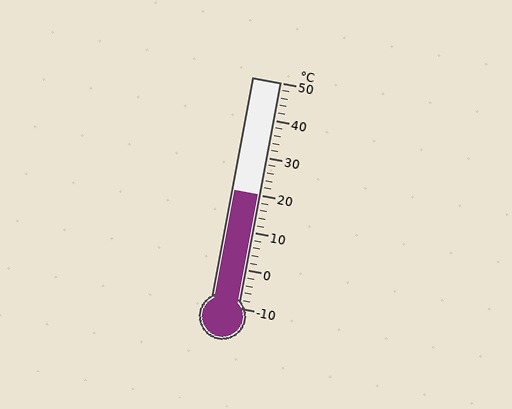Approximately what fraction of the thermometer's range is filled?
The thermometer is filled to approximately 50% of its range.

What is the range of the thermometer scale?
The thermometer scale ranges from -10°C to 50°C.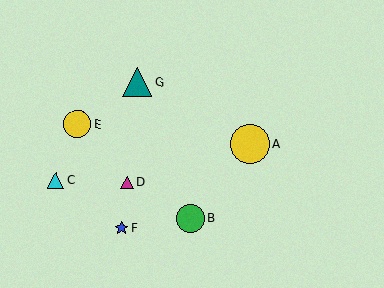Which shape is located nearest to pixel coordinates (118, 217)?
The blue star (labeled F) at (121, 228) is nearest to that location.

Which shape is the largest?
The yellow circle (labeled A) is the largest.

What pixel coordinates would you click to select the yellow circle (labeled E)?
Click at (78, 124) to select the yellow circle E.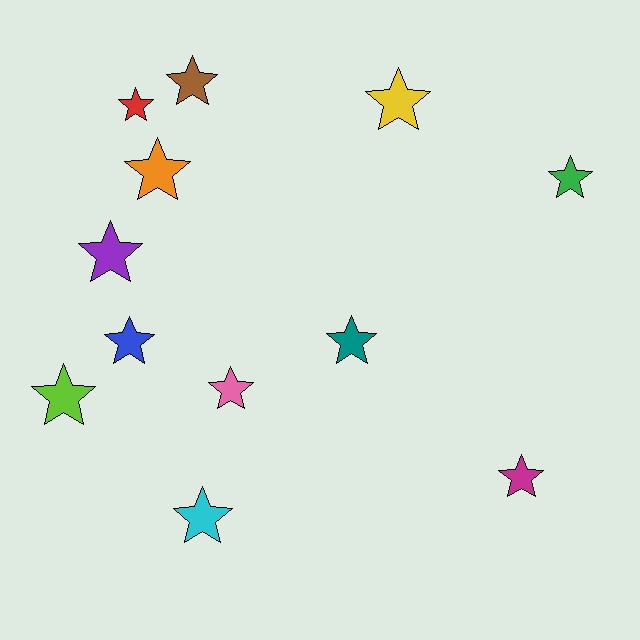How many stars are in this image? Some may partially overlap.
There are 12 stars.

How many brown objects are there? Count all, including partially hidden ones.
There is 1 brown object.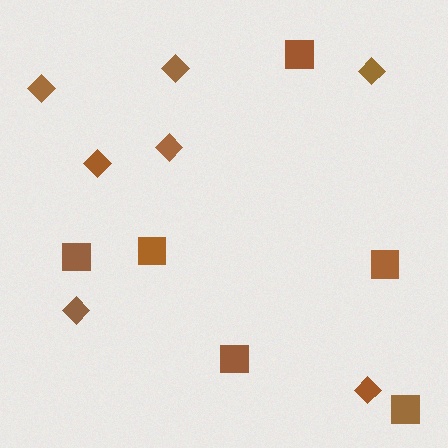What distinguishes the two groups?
There are 2 groups: one group of diamonds (7) and one group of squares (6).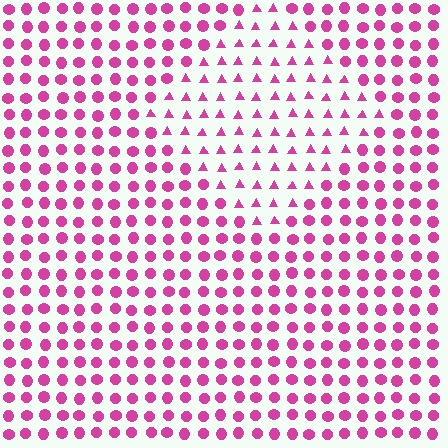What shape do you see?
I see a diamond.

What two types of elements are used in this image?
The image uses triangles inside the diamond region and circles outside it.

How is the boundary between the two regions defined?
The boundary is defined by a change in element shape: triangles inside vs. circles outside. All elements share the same color and spacing.